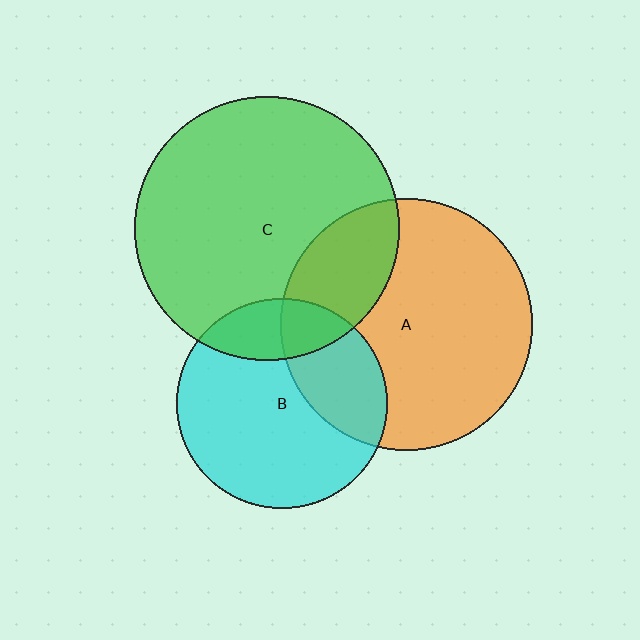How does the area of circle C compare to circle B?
Approximately 1.6 times.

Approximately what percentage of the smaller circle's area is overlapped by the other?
Approximately 30%.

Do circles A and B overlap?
Yes.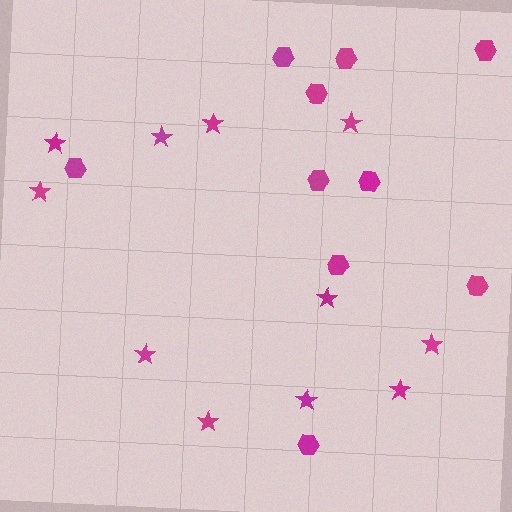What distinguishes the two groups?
There are 2 groups: one group of stars (11) and one group of hexagons (10).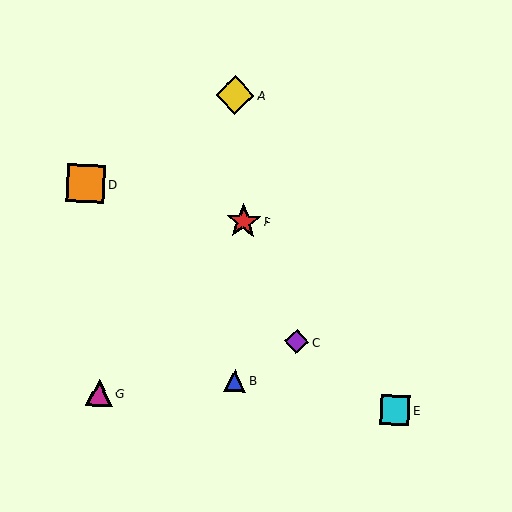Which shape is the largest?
The yellow diamond (labeled A) is the largest.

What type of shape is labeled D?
Shape D is an orange square.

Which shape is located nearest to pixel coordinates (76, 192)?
The orange square (labeled D) at (86, 183) is nearest to that location.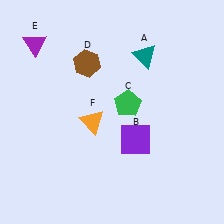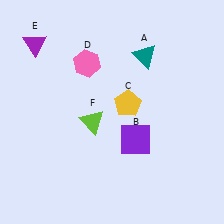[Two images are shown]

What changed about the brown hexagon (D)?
In Image 1, D is brown. In Image 2, it changed to pink.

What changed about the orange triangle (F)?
In Image 1, F is orange. In Image 2, it changed to lime.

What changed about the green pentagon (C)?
In Image 1, C is green. In Image 2, it changed to yellow.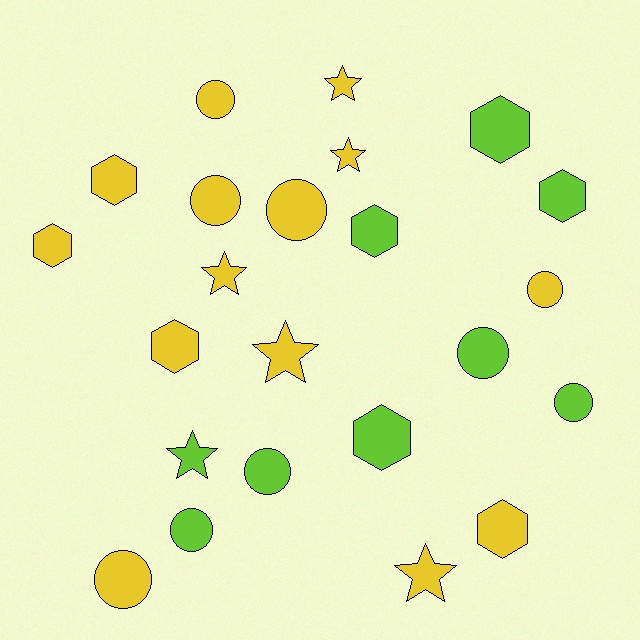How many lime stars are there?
There is 1 lime star.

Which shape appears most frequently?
Circle, with 9 objects.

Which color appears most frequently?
Yellow, with 14 objects.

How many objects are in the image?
There are 23 objects.